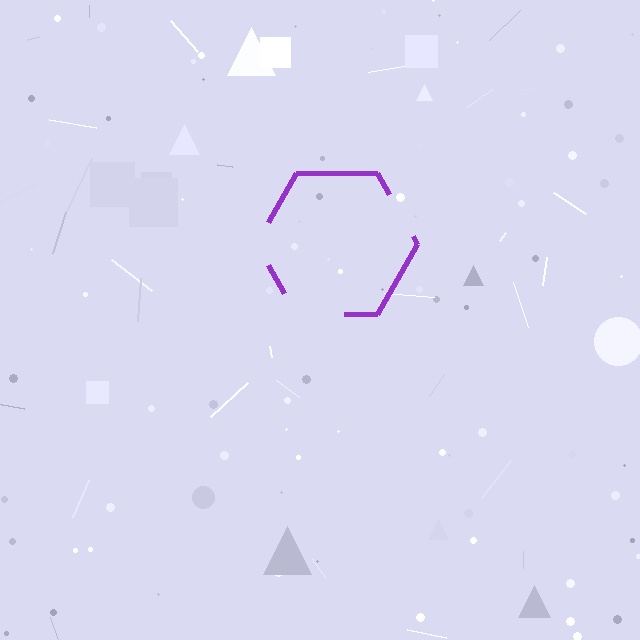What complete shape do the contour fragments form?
The contour fragments form a hexagon.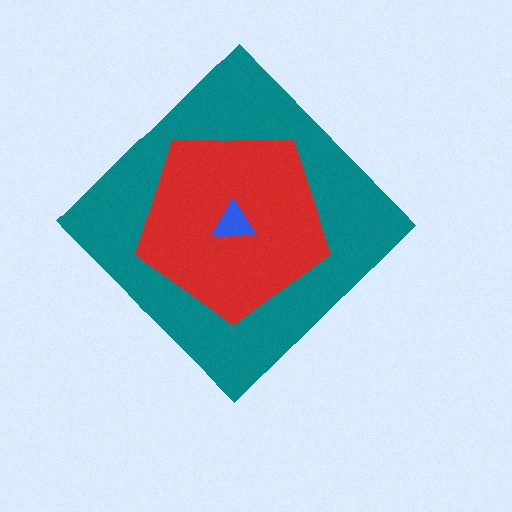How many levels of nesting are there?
3.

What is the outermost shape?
The teal diamond.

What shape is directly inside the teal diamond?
The red pentagon.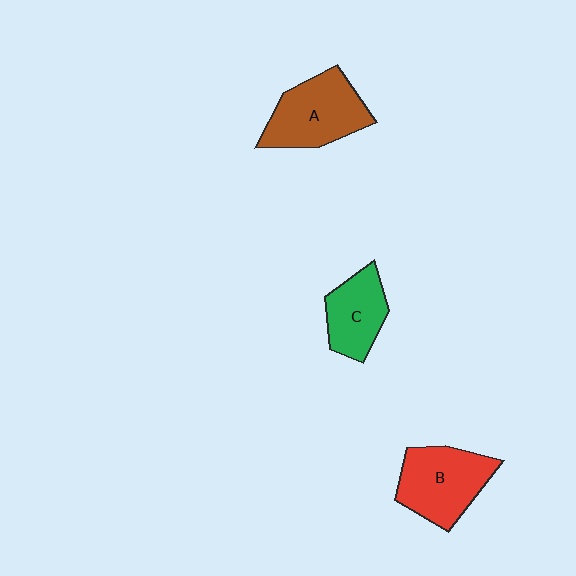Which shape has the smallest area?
Shape C (green).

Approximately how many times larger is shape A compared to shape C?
Approximately 1.4 times.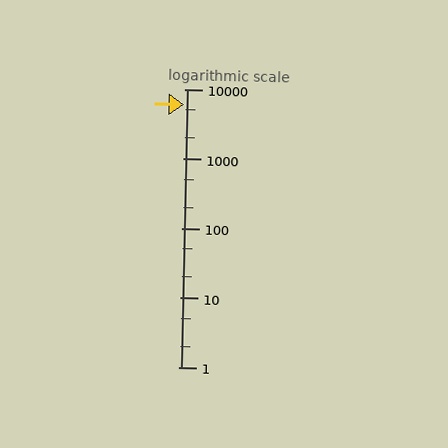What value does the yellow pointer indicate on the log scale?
The pointer indicates approximately 5900.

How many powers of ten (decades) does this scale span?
The scale spans 4 decades, from 1 to 10000.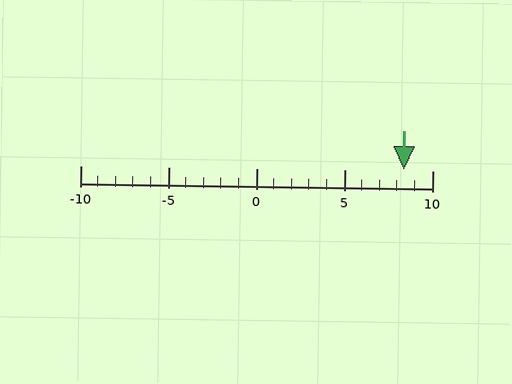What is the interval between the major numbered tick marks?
The major tick marks are spaced 5 units apart.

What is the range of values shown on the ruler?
The ruler shows values from -10 to 10.